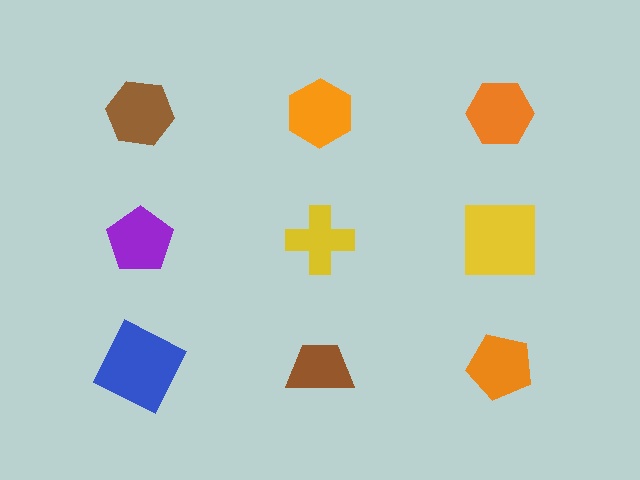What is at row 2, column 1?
A purple pentagon.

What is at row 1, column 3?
An orange hexagon.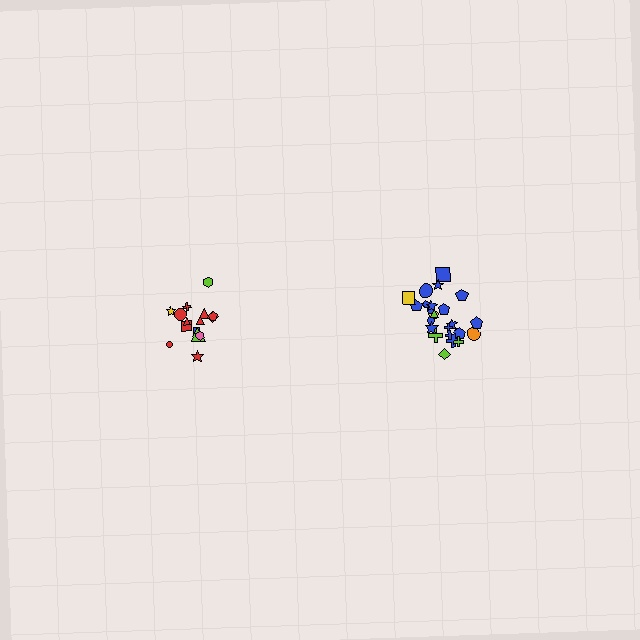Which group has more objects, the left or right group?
The right group.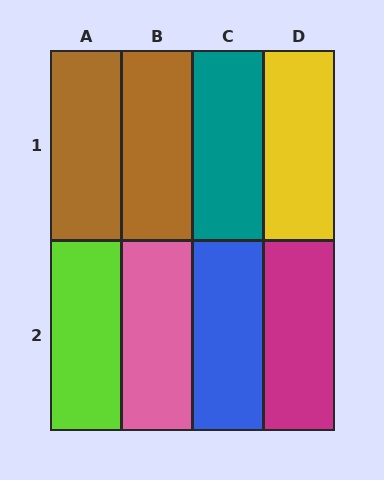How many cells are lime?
1 cell is lime.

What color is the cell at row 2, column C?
Blue.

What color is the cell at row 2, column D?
Magenta.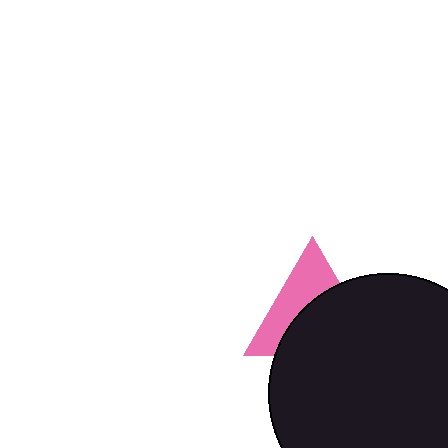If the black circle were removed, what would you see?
You would see the complete pink triangle.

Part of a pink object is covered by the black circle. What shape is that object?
It is a triangle.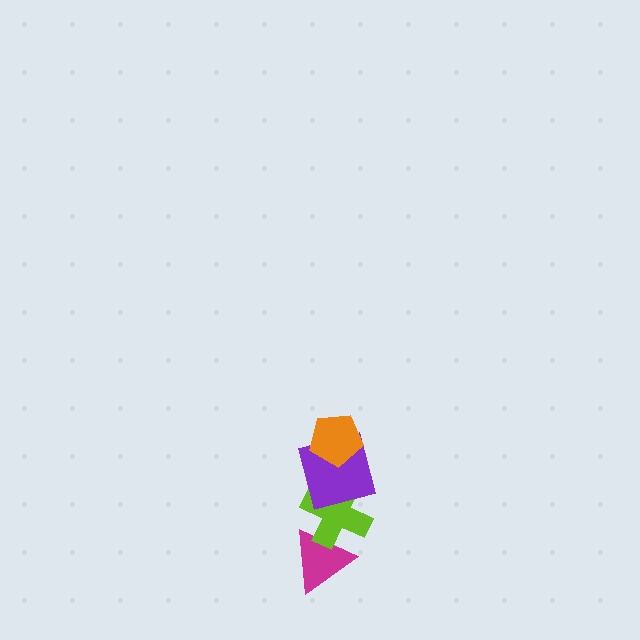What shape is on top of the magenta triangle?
The lime cross is on top of the magenta triangle.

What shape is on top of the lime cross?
The purple square is on top of the lime cross.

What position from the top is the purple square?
The purple square is 2nd from the top.